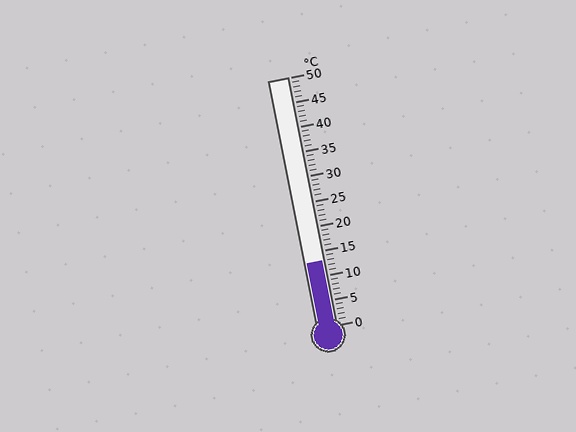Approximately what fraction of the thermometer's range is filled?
The thermometer is filled to approximately 25% of its range.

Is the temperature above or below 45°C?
The temperature is below 45°C.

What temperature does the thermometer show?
The thermometer shows approximately 13°C.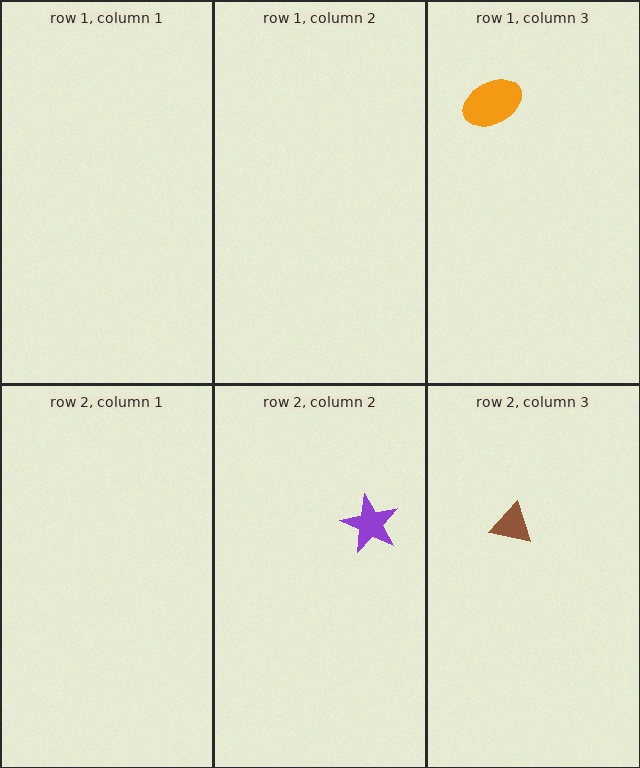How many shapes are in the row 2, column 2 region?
1.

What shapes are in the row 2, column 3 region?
The brown triangle.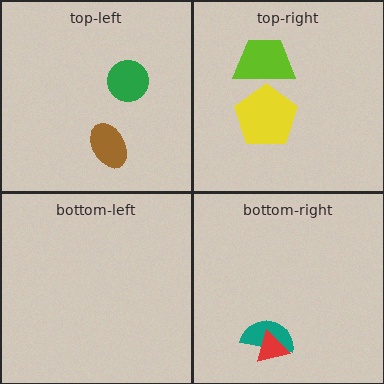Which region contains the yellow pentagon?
The top-right region.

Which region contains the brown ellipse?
The top-left region.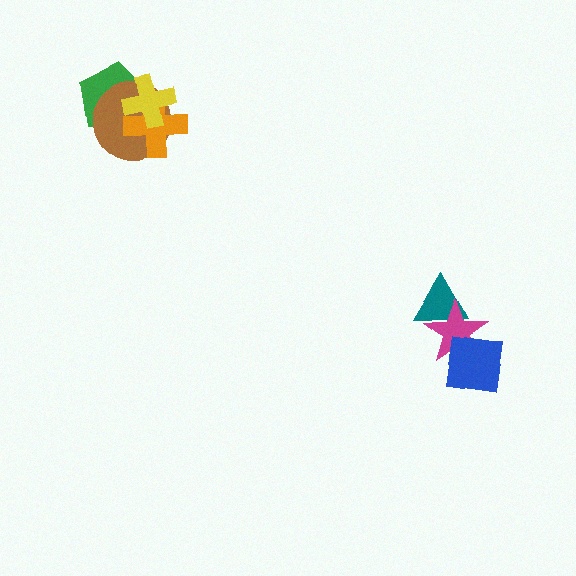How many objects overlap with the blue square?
1 object overlaps with the blue square.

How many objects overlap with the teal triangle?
1 object overlaps with the teal triangle.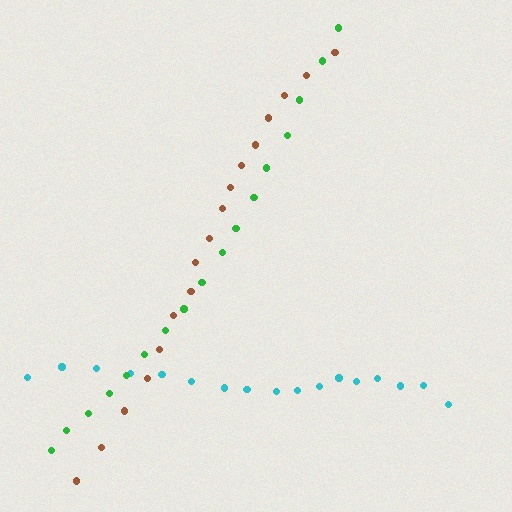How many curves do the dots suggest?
There are 3 distinct paths.